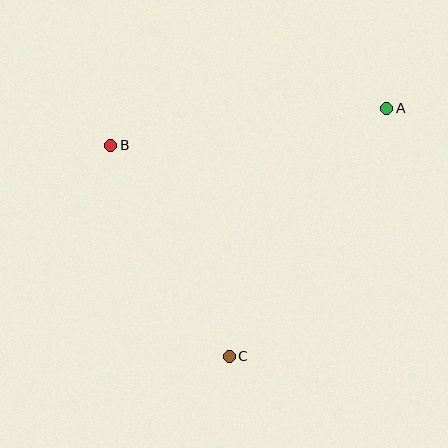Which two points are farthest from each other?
Points A and C are farthest from each other.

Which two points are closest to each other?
Points B and C are closest to each other.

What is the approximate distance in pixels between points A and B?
The distance between A and B is approximately 278 pixels.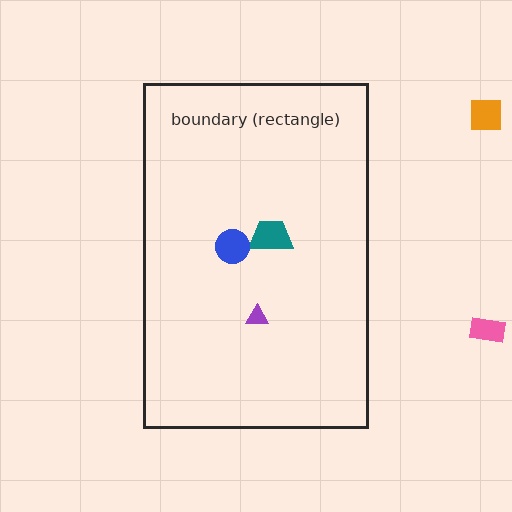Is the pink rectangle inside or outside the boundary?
Outside.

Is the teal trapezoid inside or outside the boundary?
Inside.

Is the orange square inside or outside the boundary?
Outside.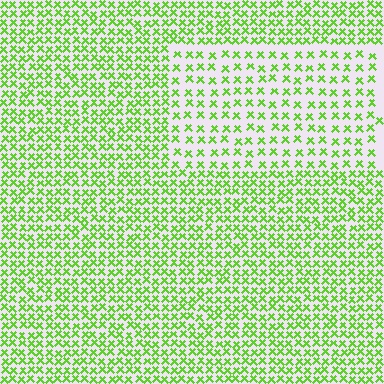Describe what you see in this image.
The image contains small lime elements arranged at two different densities. A rectangle-shaped region is visible where the elements are less densely packed than the surrounding area.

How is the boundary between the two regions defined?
The boundary is defined by a change in element density (approximately 1.9x ratio). All elements are the same color, size, and shape.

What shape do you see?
I see a rectangle.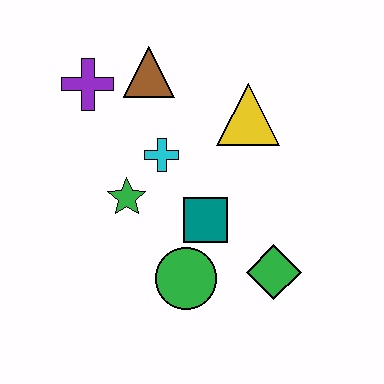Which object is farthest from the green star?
The green diamond is farthest from the green star.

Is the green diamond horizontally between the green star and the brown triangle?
No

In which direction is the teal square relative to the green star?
The teal square is to the right of the green star.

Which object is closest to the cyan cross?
The green star is closest to the cyan cross.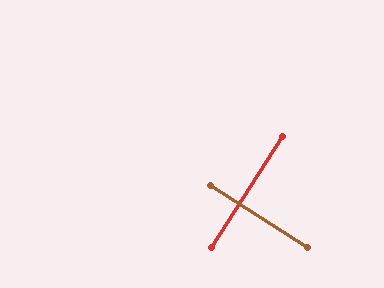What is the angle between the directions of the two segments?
Approximately 90 degrees.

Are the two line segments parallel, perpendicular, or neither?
Perpendicular — they meet at approximately 90°.